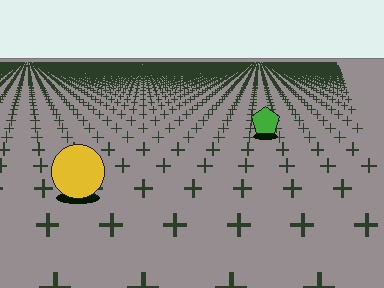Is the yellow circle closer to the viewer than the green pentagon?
Yes. The yellow circle is closer — you can tell from the texture gradient: the ground texture is coarser near it.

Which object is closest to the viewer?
The yellow circle is closest. The texture marks near it are larger and more spread out.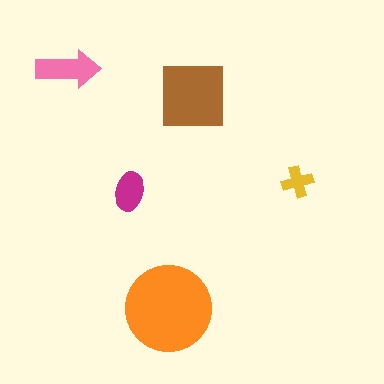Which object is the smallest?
The yellow cross.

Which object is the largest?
The orange circle.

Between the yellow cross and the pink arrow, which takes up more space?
The pink arrow.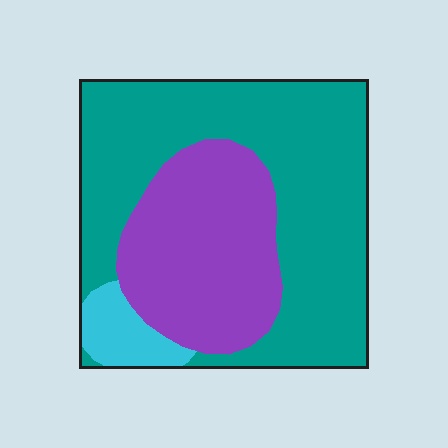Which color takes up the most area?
Teal, at roughly 60%.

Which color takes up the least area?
Cyan, at roughly 5%.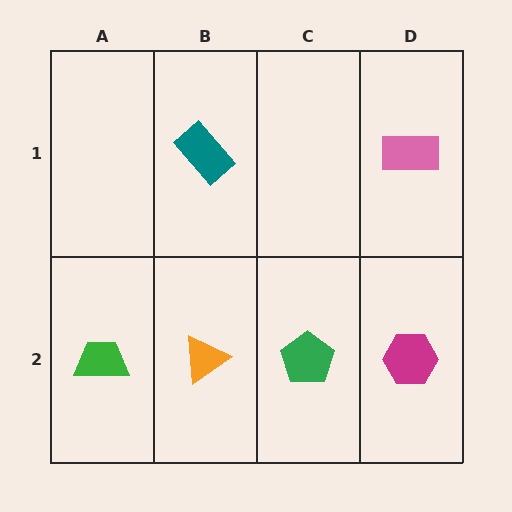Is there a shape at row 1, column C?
No, that cell is empty.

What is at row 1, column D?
A pink rectangle.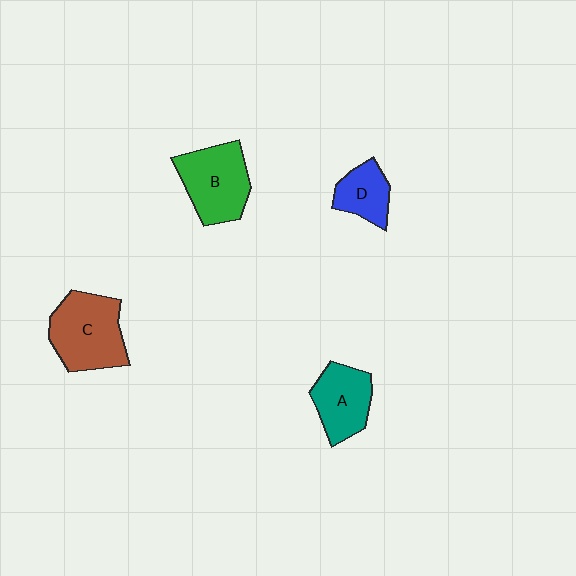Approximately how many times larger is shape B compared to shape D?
Approximately 1.7 times.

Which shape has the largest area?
Shape C (brown).